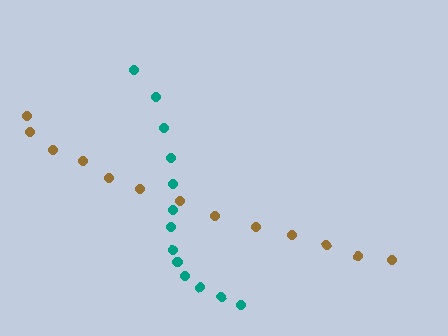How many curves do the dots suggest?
There are 2 distinct paths.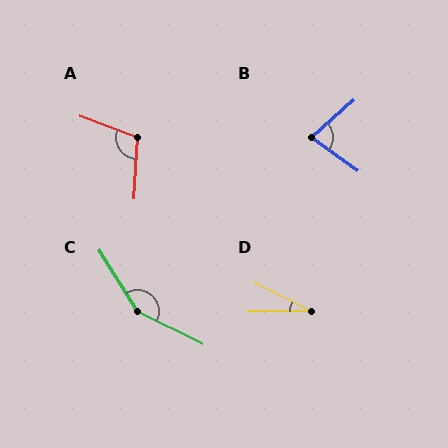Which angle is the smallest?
D, at approximately 27 degrees.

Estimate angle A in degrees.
Approximately 107 degrees.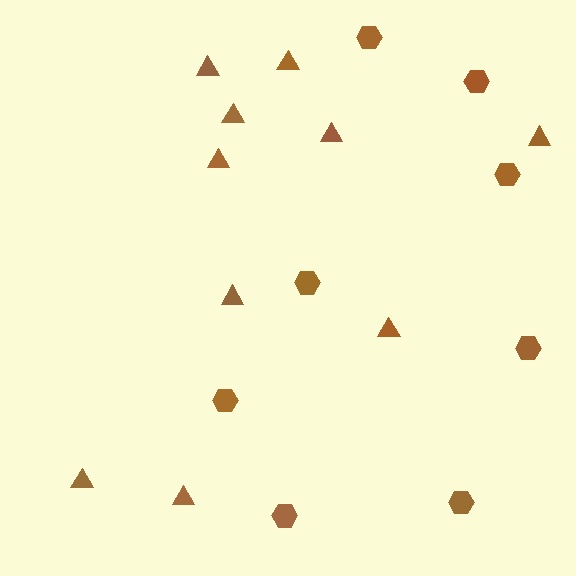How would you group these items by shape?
There are 2 groups: one group of triangles (10) and one group of hexagons (8).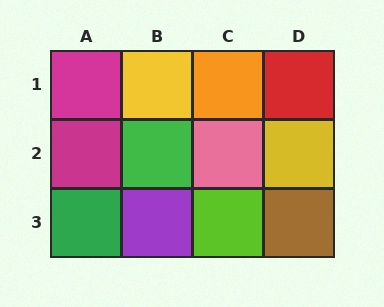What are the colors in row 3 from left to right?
Green, purple, lime, brown.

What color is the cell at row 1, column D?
Red.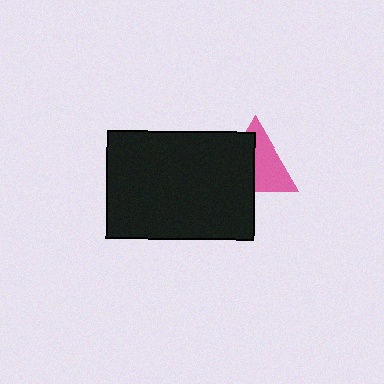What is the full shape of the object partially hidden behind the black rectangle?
The partially hidden object is a pink triangle.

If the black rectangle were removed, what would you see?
You would see the complete pink triangle.